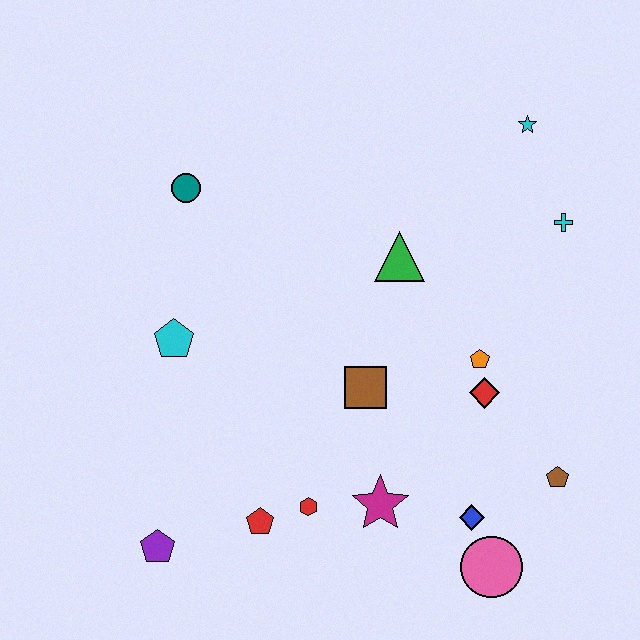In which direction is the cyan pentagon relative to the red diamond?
The cyan pentagon is to the left of the red diamond.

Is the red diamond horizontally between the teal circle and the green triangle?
No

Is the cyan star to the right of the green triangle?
Yes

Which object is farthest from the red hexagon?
The cyan star is farthest from the red hexagon.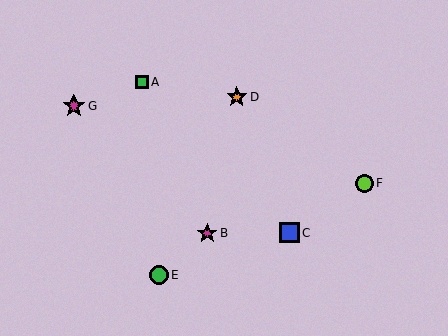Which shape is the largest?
The magenta star (labeled G) is the largest.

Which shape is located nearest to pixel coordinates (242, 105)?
The orange star (labeled D) at (237, 97) is nearest to that location.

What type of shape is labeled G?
Shape G is a magenta star.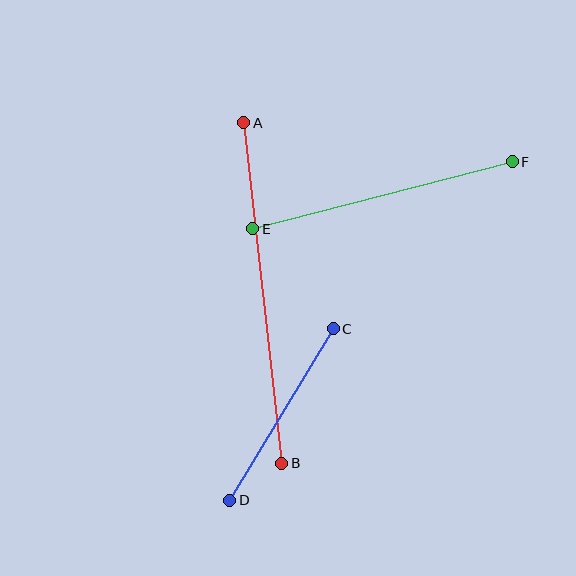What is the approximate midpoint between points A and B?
The midpoint is at approximately (263, 293) pixels.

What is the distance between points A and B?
The distance is approximately 343 pixels.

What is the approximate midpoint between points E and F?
The midpoint is at approximately (382, 195) pixels.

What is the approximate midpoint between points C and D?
The midpoint is at approximately (282, 415) pixels.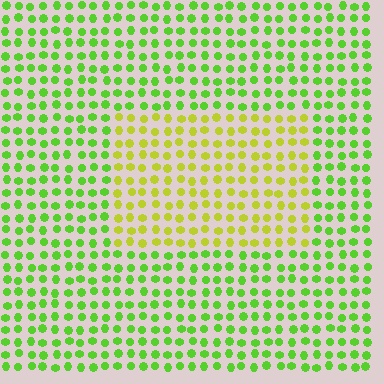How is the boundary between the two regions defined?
The boundary is defined purely by a slight shift in hue (about 36 degrees). Spacing, size, and orientation are identical on both sides.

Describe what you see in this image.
The image is filled with small lime elements in a uniform arrangement. A rectangle-shaped region is visible where the elements are tinted to a slightly different hue, forming a subtle color boundary.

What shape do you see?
I see a rectangle.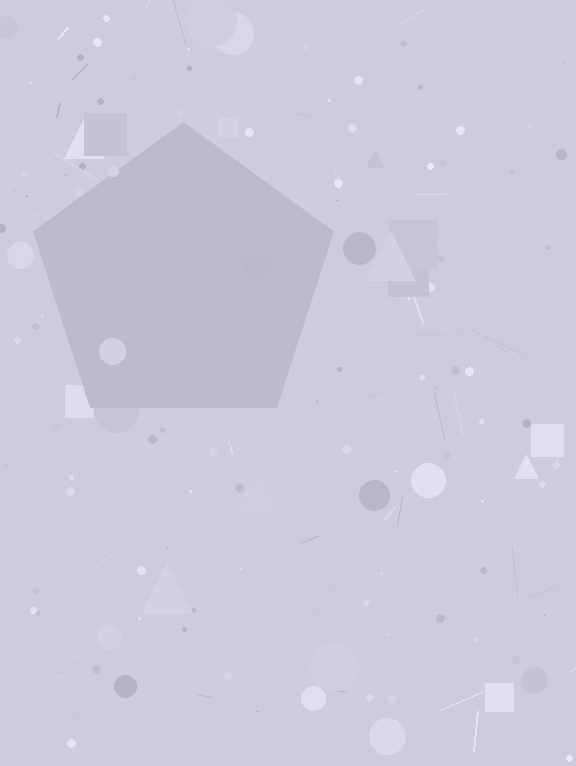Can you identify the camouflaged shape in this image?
The camouflaged shape is a pentagon.